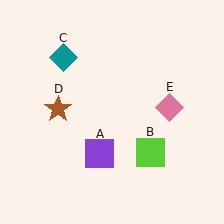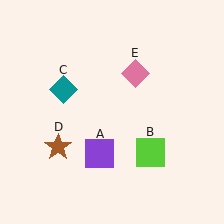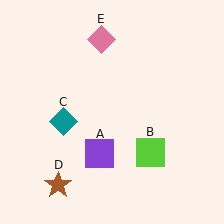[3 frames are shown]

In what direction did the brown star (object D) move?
The brown star (object D) moved down.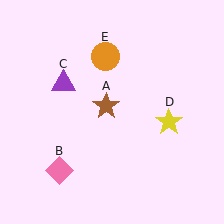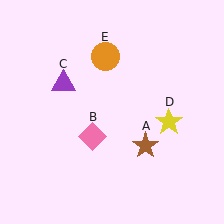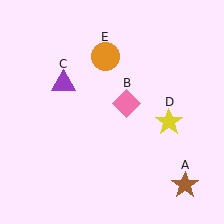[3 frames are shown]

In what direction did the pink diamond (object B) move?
The pink diamond (object B) moved up and to the right.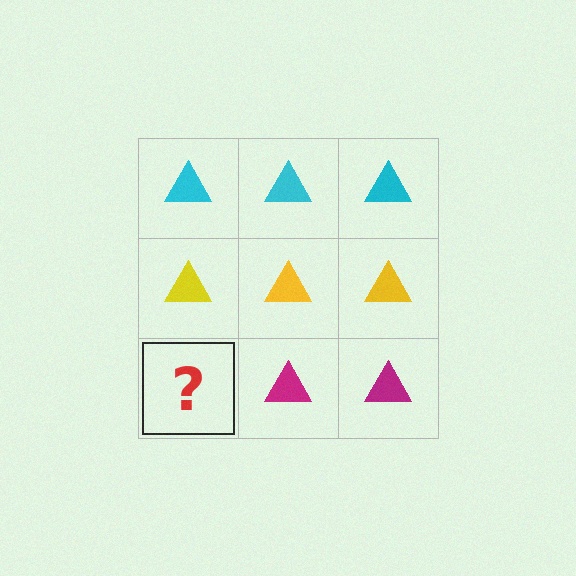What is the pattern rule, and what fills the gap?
The rule is that each row has a consistent color. The gap should be filled with a magenta triangle.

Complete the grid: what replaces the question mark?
The question mark should be replaced with a magenta triangle.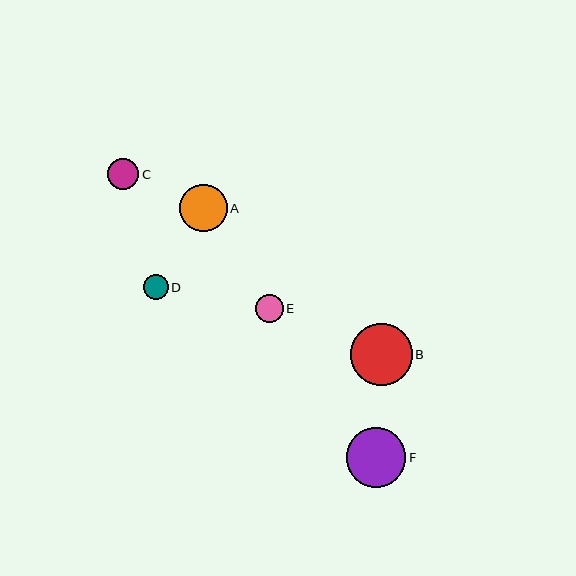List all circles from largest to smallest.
From largest to smallest: B, F, A, C, E, D.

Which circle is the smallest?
Circle D is the smallest with a size of approximately 25 pixels.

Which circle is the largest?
Circle B is the largest with a size of approximately 62 pixels.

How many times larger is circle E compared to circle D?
Circle E is approximately 1.1 times the size of circle D.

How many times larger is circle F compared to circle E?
Circle F is approximately 2.1 times the size of circle E.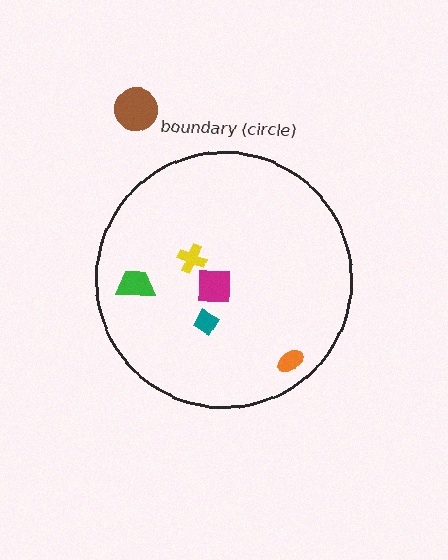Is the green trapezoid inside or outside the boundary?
Inside.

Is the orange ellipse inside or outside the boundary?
Inside.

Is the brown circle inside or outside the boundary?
Outside.